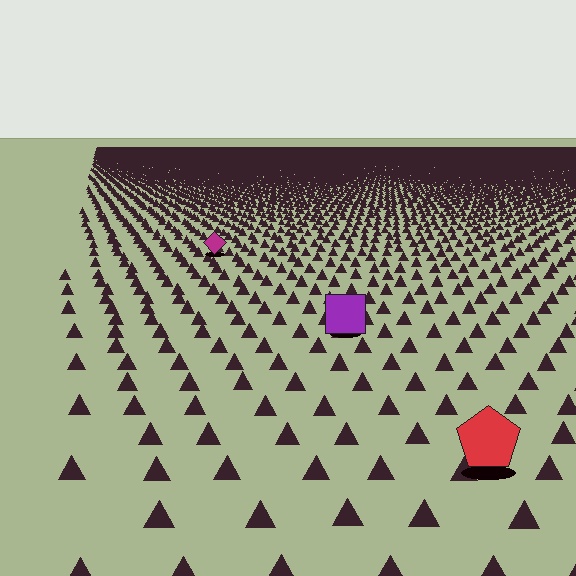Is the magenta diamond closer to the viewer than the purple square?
No. The purple square is closer — you can tell from the texture gradient: the ground texture is coarser near it.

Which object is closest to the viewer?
The red pentagon is closest. The texture marks near it are larger and more spread out.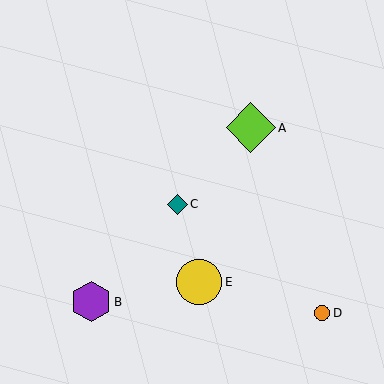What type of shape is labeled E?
Shape E is a yellow circle.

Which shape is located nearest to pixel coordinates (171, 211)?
The teal diamond (labeled C) at (177, 204) is nearest to that location.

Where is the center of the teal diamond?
The center of the teal diamond is at (177, 204).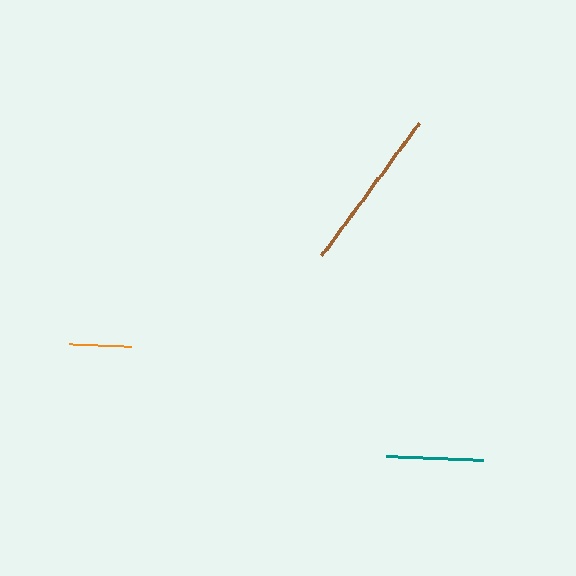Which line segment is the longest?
The brown line is the longest at approximately 164 pixels.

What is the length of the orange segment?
The orange segment is approximately 62 pixels long.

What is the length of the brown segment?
The brown segment is approximately 164 pixels long.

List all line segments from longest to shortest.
From longest to shortest: brown, teal, orange.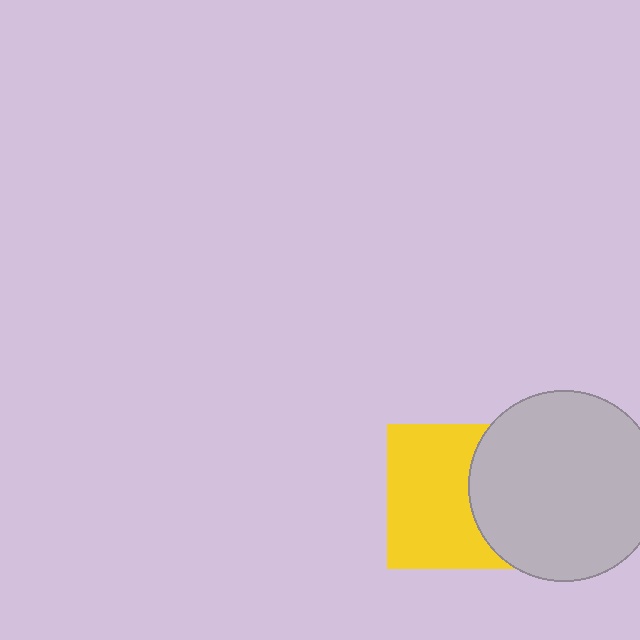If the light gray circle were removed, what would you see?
You would see the complete yellow square.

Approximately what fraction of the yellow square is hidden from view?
Roughly 37% of the yellow square is hidden behind the light gray circle.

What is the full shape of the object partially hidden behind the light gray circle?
The partially hidden object is a yellow square.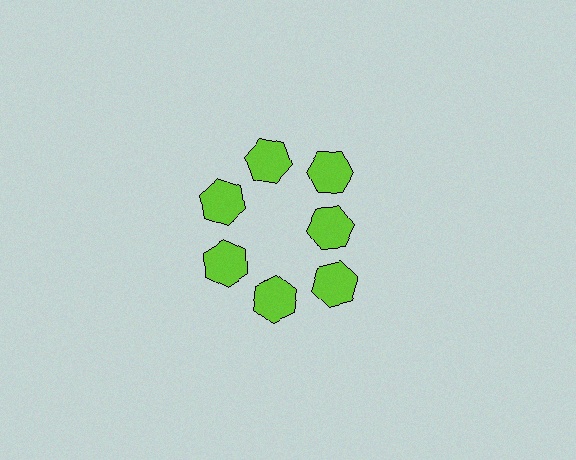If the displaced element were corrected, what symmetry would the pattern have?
It would have 7-fold rotational symmetry — the pattern would map onto itself every 51 degrees.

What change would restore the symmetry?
The symmetry would be restored by moving it outward, back onto the ring so that all 7 hexagons sit at equal angles and equal distance from the center.